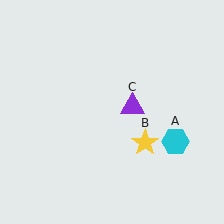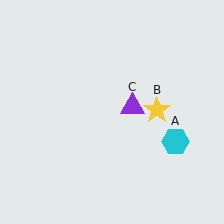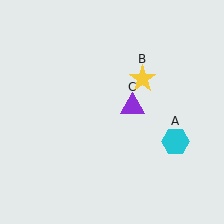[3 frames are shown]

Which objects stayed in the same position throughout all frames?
Cyan hexagon (object A) and purple triangle (object C) remained stationary.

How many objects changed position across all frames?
1 object changed position: yellow star (object B).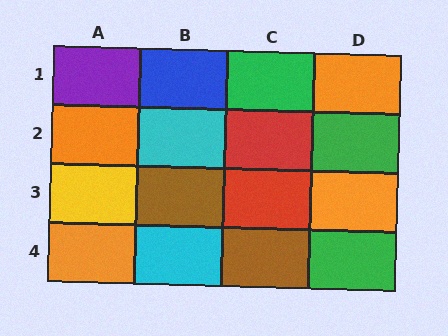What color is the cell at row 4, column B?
Cyan.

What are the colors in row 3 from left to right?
Yellow, brown, red, orange.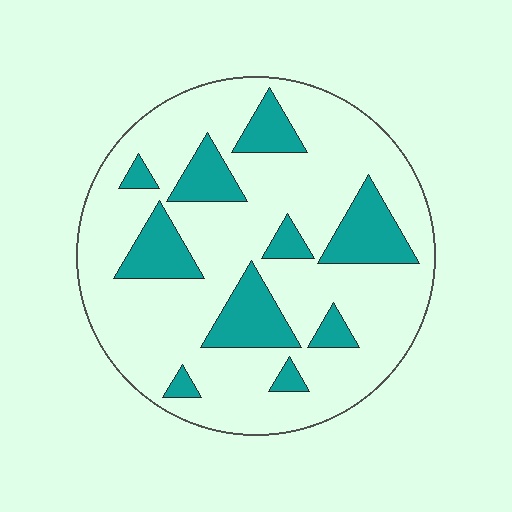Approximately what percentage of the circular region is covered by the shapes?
Approximately 25%.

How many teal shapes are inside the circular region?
10.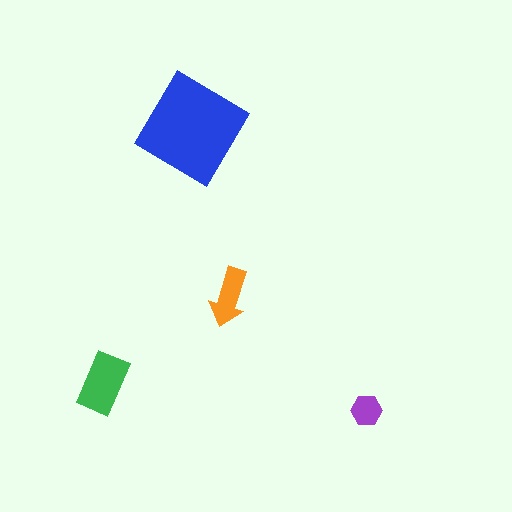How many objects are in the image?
There are 4 objects in the image.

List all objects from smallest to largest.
The purple hexagon, the orange arrow, the green rectangle, the blue diamond.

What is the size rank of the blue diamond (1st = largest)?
1st.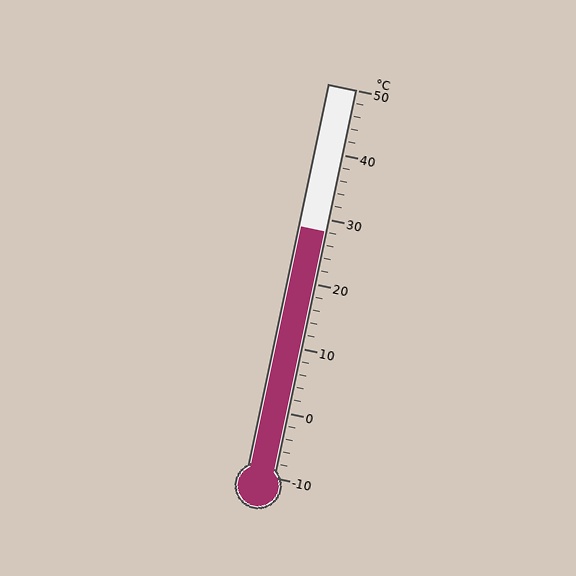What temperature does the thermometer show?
The thermometer shows approximately 28°C.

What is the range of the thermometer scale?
The thermometer scale ranges from -10°C to 50°C.